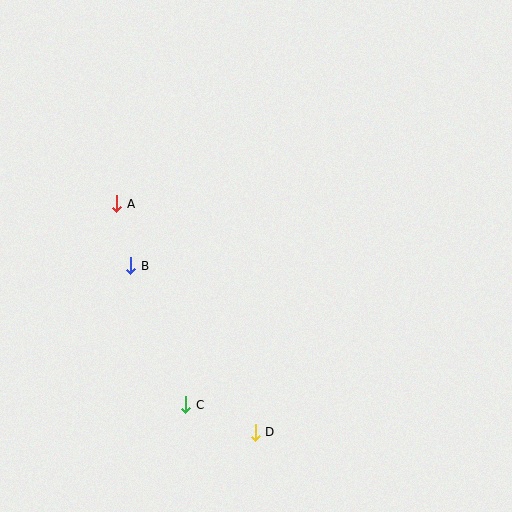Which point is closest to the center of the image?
Point B at (131, 266) is closest to the center.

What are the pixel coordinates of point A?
Point A is at (117, 204).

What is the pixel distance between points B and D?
The distance between B and D is 208 pixels.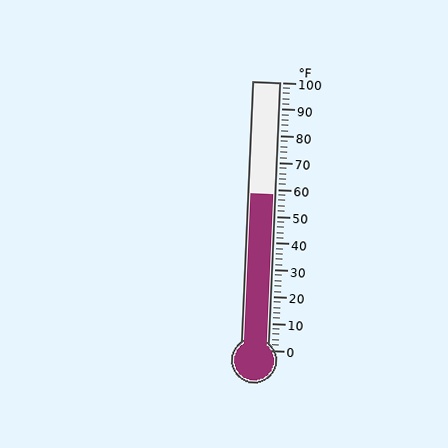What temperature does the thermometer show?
The thermometer shows approximately 58°F.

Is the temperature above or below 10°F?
The temperature is above 10°F.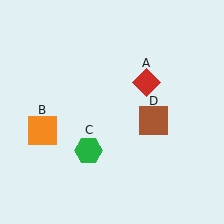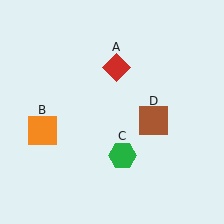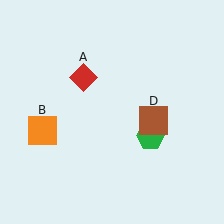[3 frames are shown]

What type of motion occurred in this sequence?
The red diamond (object A), green hexagon (object C) rotated counterclockwise around the center of the scene.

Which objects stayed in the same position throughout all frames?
Orange square (object B) and brown square (object D) remained stationary.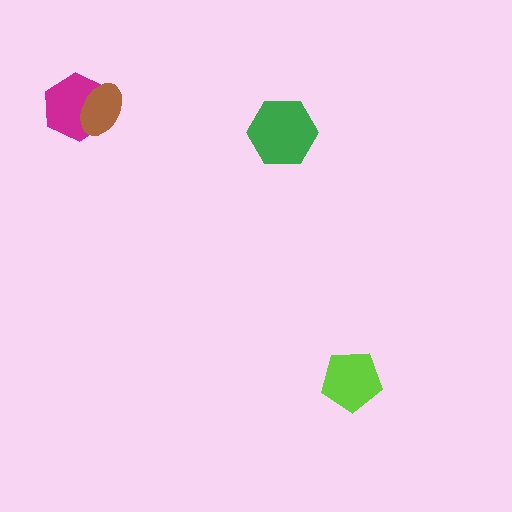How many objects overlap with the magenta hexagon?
1 object overlaps with the magenta hexagon.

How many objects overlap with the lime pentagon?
0 objects overlap with the lime pentagon.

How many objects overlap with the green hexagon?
0 objects overlap with the green hexagon.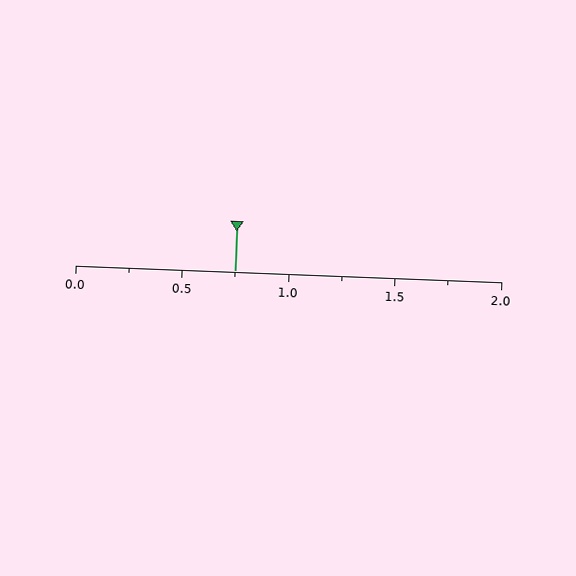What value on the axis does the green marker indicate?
The marker indicates approximately 0.75.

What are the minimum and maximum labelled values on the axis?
The axis runs from 0.0 to 2.0.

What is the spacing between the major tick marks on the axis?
The major ticks are spaced 0.5 apart.